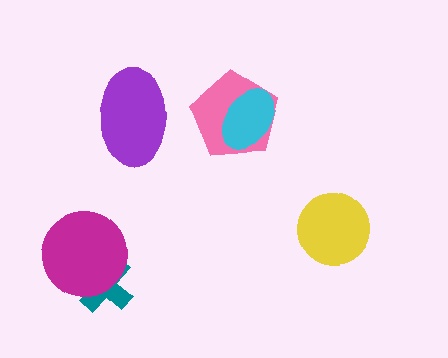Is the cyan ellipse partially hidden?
No, no other shape covers it.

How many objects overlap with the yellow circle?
0 objects overlap with the yellow circle.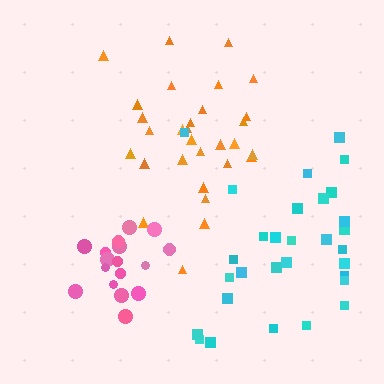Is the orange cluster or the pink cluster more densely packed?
Pink.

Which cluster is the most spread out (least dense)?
Cyan.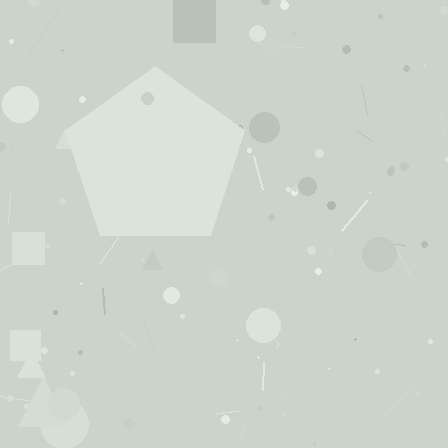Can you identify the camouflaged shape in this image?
The camouflaged shape is a pentagon.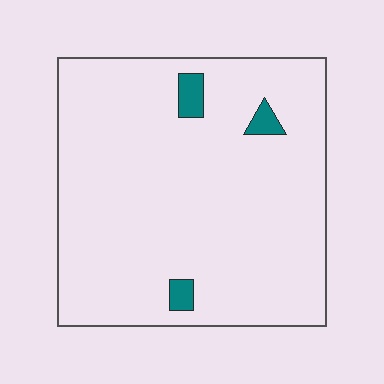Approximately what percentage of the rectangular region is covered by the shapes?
Approximately 5%.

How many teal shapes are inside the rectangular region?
3.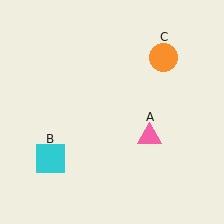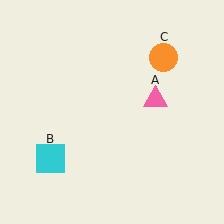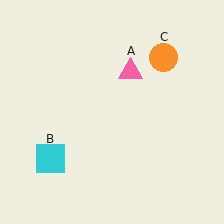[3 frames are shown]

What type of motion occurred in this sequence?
The pink triangle (object A) rotated counterclockwise around the center of the scene.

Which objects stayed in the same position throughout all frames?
Cyan square (object B) and orange circle (object C) remained stationary.